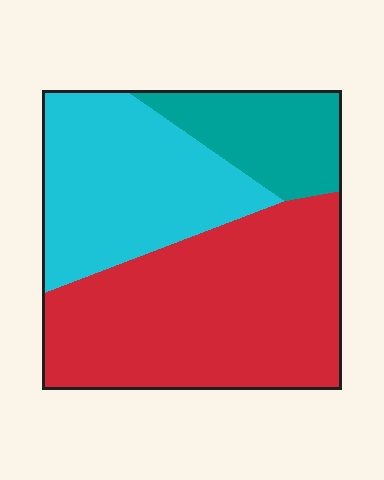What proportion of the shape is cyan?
Cyan covers roughly 35% of the shape.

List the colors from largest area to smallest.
From largest to smallest: red, cyan, teal.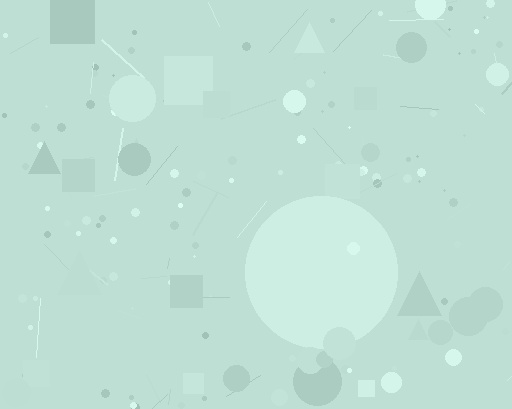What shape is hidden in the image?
A circle is hidden in the image.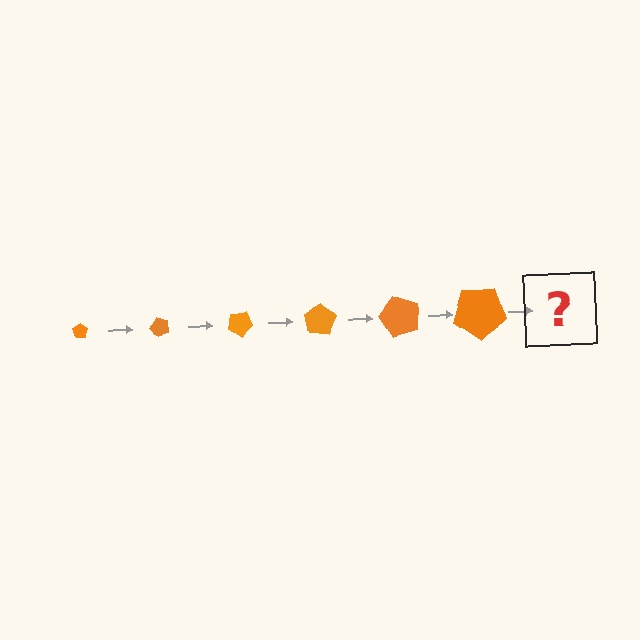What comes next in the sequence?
The next element should be a pentagon, larger than the previous one and rotated 300 degrees from the start.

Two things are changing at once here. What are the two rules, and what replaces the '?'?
The two rules are that the pentagon grows larger each step and it rotates 50 degrees each step. The '?' should be a pentagon, larger than the previous one and rotated 300 degrees from the start.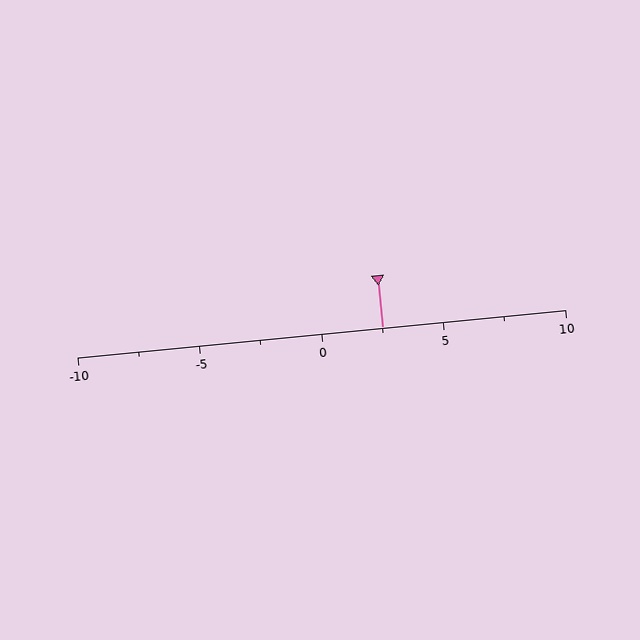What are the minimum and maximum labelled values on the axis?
The axis runs from -10 to 10.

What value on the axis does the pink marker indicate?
The marker indicates approximately 2.5.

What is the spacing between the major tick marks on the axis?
The major ticks are spaced 5 apart.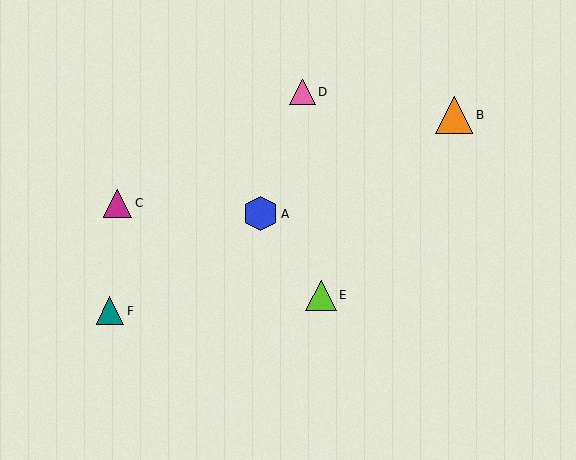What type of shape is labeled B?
Shape B is an orange triangle.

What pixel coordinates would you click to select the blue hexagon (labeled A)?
Click at (261, 214) to select the blue hexagon A.